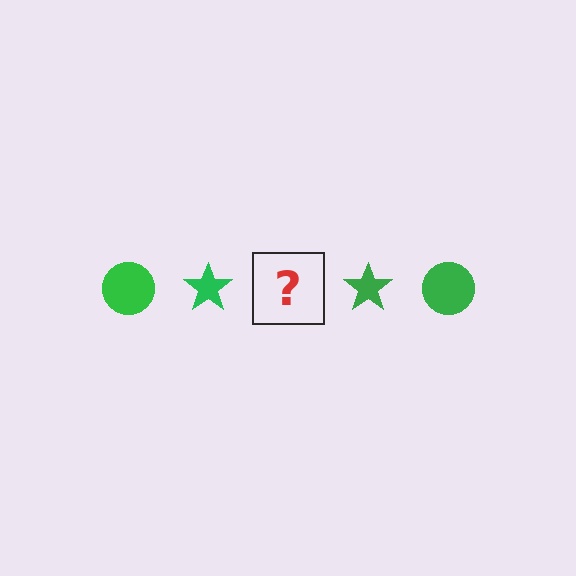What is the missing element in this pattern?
The missing element is a green circle.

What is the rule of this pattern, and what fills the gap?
The rule is that the pattern cycles through circle, star shapes in green. The gap should be filled with a green circle.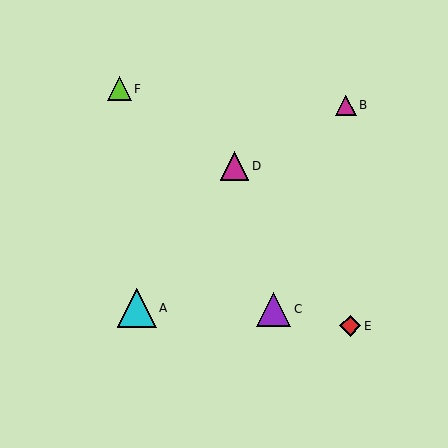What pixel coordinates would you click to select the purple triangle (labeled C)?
Click at (274, 309) to select the purple triangle C.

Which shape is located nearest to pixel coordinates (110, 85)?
The lime triangle (labeled F) at (119, 89) is nearest to that location.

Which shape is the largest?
The cyan triangle (labeled A) is the largest.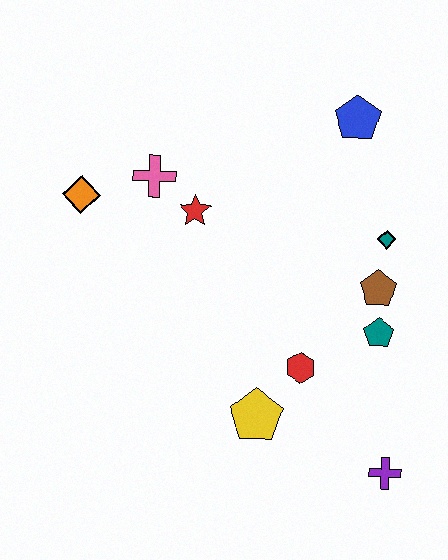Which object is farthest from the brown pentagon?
The orange diamond is farthest from the brown pentagon.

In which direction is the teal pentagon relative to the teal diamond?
The teal pentagon is below the teal diamond.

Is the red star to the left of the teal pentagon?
Yes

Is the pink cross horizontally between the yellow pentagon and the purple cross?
No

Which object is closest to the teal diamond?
The brown pentagon is closest to the teal diamond.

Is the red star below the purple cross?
No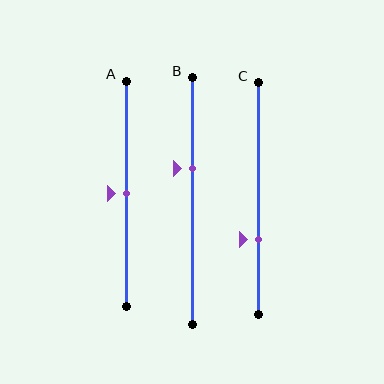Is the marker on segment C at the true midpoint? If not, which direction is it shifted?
No, the marker on segment C is shifted downward by about 18% of the segment length.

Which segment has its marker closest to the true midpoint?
Segment A has its marker closest to the true midpoint.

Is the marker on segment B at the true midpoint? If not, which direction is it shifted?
No, the marker on segment B is shifted upward by about 13% of the segment length.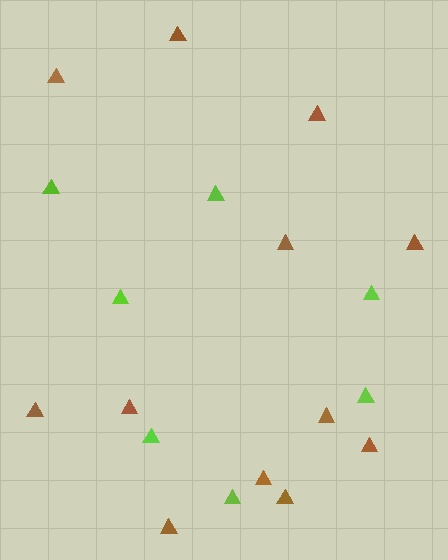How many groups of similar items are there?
There are 2 groups: one group of brown triangles (12) and one group of lime triangles (7).